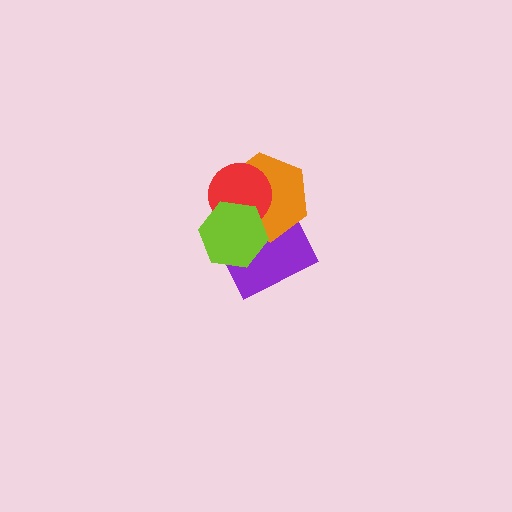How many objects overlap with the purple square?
3 objects overlap with the purple square.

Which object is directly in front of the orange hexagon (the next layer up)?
The red circle is directly in front of the orange hexagon.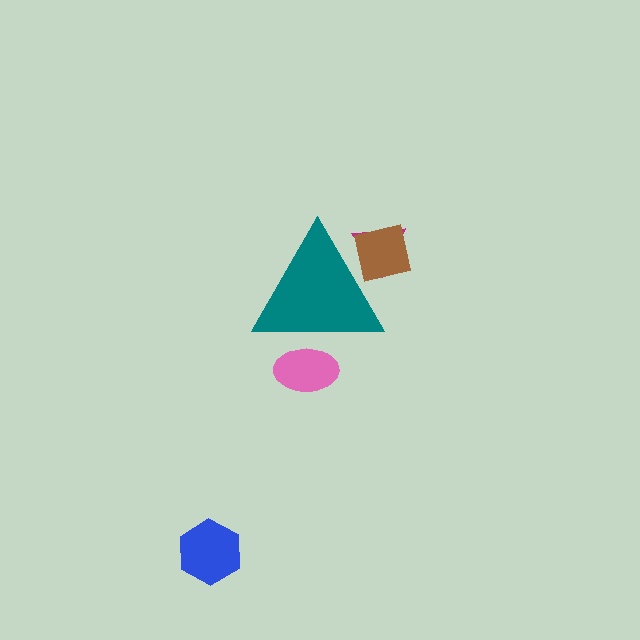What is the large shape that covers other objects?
A teal triangle.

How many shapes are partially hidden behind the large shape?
3 shapes are partially hidden.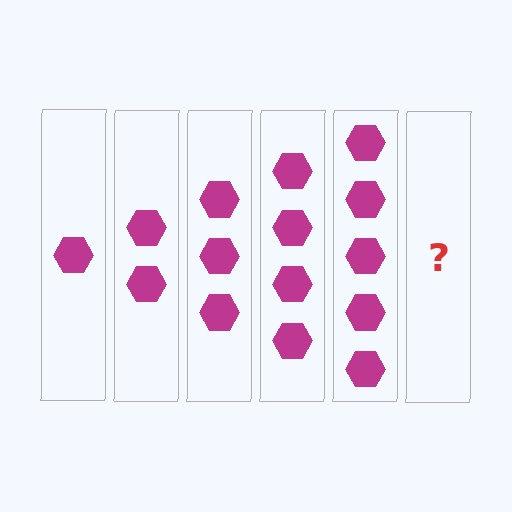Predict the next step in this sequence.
The next step is 6 hexagons.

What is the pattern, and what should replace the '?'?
The pattern is that each step adds one more hexagon. The '?' should be 6 hexagons.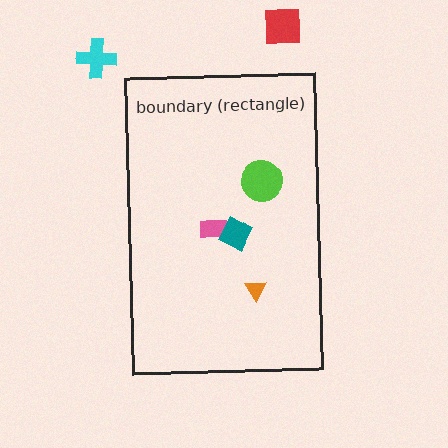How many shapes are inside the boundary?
4 inside, 2 outside.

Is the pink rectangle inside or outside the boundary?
Inside.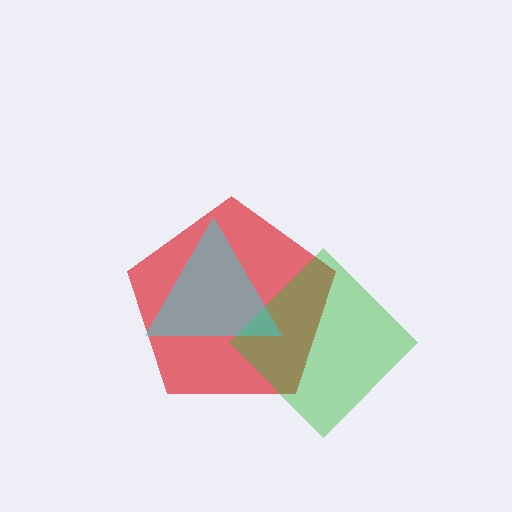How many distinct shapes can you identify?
There are 3 distinct shapes: a red pentagon, a green diamond, a cyan triangle.